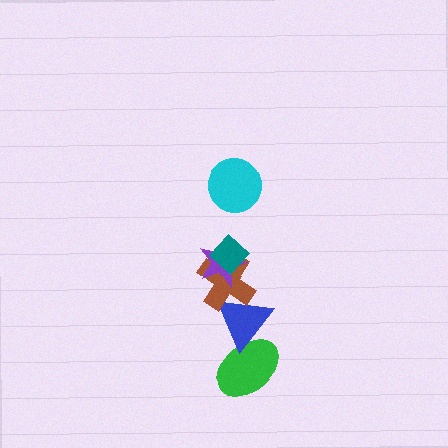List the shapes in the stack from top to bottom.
From top to bottom: the cyan circle, the teal diamond, the purple star, the brown cross, the blue triangle, the green ellipse.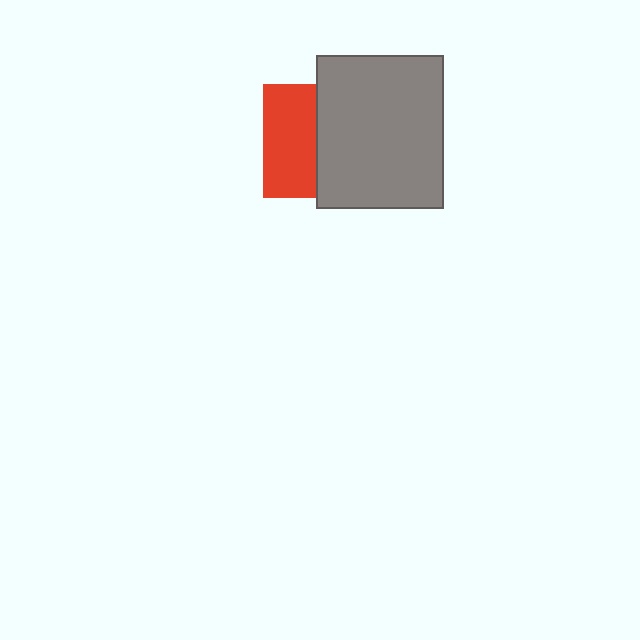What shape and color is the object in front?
The object in front is a gray rectangle.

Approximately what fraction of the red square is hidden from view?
Roughly 54% of the red square is hidden behind the gray rectangle.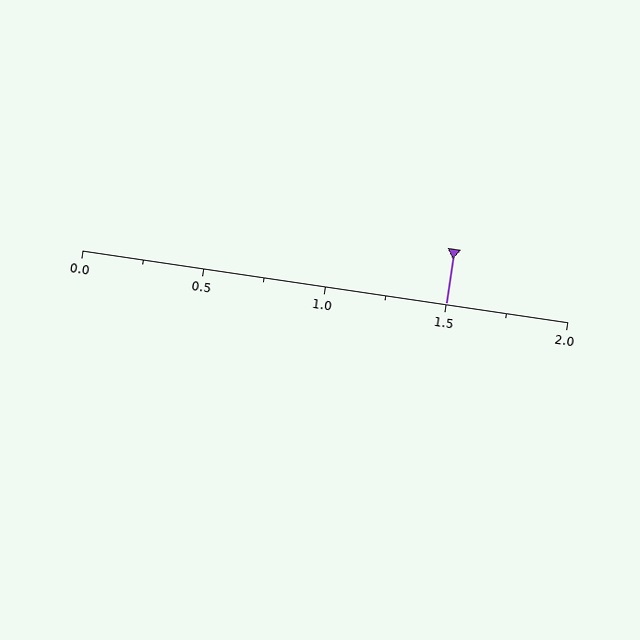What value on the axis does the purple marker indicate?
The marker indicates approximately 1.5.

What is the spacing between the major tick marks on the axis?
The major ticks are spaced 0.5 apart.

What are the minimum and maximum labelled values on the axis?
The axis runs from 0.0 to 2.0.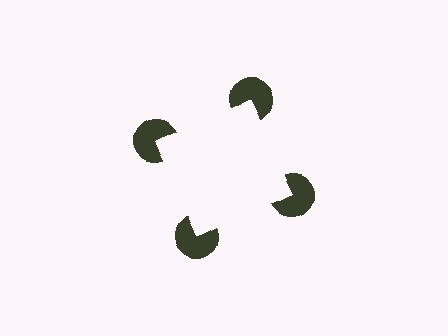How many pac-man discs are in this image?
There are 4 — one at each vertex of the illusory square.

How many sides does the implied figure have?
4 sides.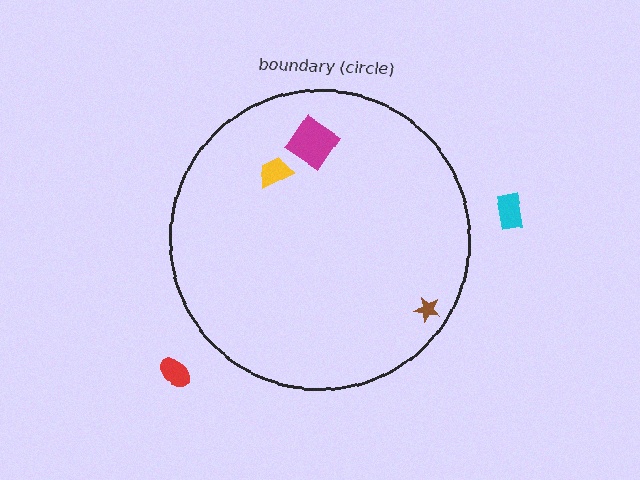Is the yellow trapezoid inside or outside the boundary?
Inside.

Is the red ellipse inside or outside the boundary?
Outside.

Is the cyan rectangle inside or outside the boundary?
Outside.